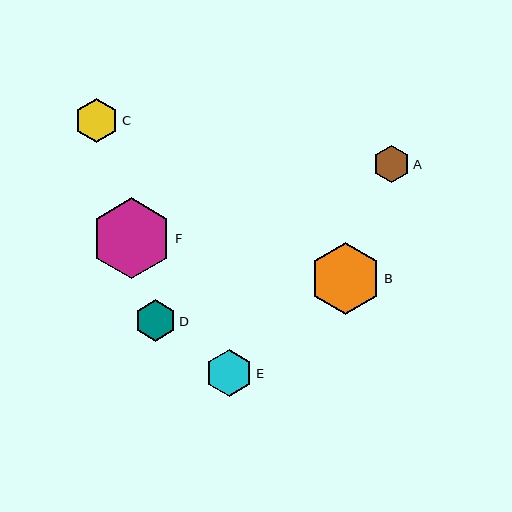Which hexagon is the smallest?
Hexagon A is the smallest with a size of approximately 37 pixels.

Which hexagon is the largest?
Hexagon F is the largest with a size of approximately 81 pixels.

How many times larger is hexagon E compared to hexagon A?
Hexagon E is approximately 1.3 times the size of hexagon A.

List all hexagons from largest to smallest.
From largest to smallest: F, B, E, C, D, A.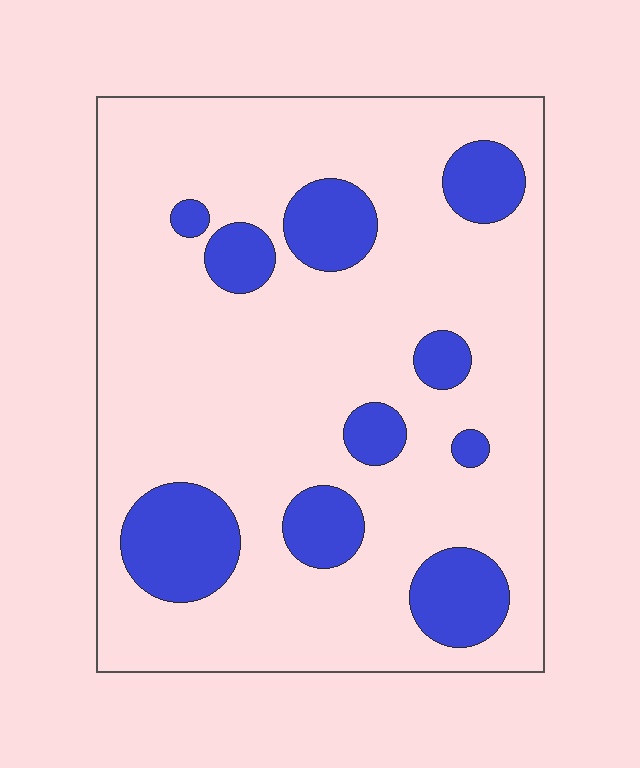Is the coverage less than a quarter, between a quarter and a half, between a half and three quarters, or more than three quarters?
Less than a quarter.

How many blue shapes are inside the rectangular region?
10.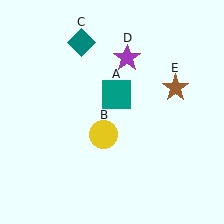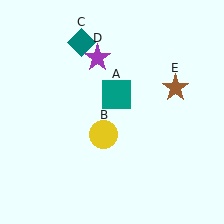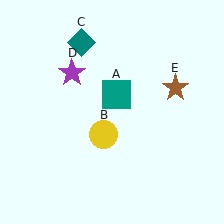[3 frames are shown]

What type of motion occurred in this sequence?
The purple star (object D) rotated counterclockwise around the center of the scene.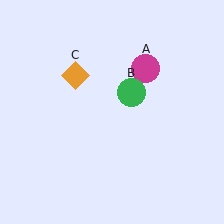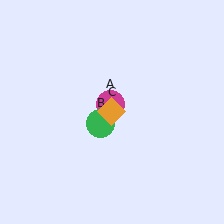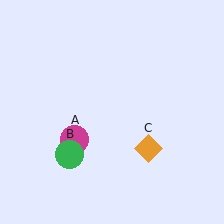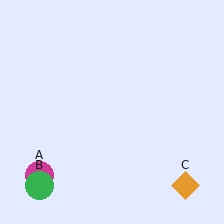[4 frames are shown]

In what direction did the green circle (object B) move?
The green circle (object B) moved down and to the left.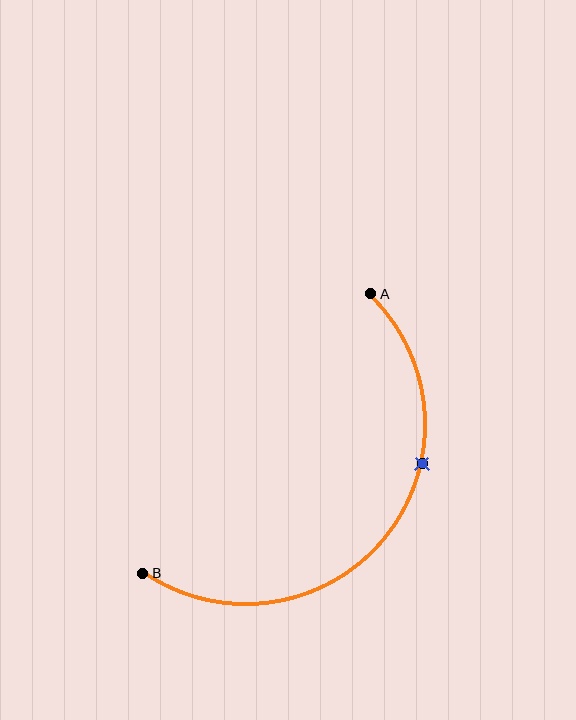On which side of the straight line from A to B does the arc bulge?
The arc bulges below and to the right of the straight line connecting A and B.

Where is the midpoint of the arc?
The arc midpoint is the point on the curve farthest from the straight line joining A and B. It sits below and to the right of that line.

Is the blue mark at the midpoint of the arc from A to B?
No. The blue mark lies on the arc but is closer to endpoint A. The arc midpoint would be at the point on the curve equidistant along the arc from both A and B.